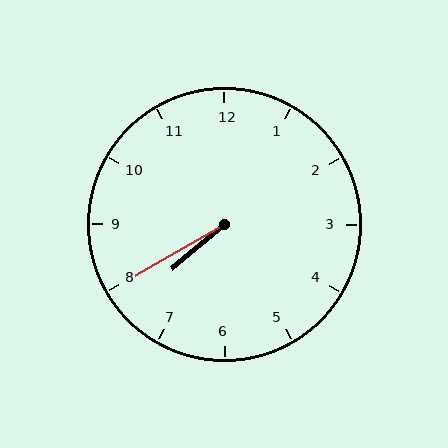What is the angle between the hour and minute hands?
Approximately 10 degrees.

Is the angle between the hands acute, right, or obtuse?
It is acute.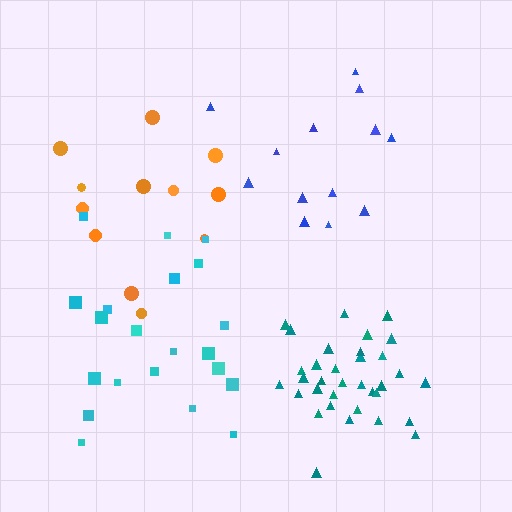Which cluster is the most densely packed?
Teal.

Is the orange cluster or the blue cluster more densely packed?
Blue.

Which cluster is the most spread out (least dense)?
Orange.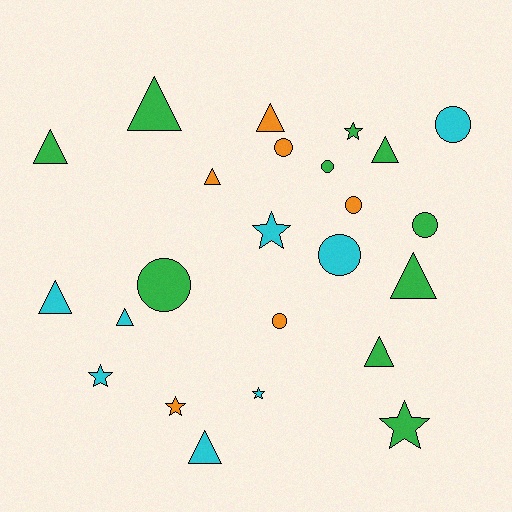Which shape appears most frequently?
Triangle, with 10 objects.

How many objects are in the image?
There are 24 objects.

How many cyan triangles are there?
There are 3 cyan triangles.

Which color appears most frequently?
Green, with 10 objects.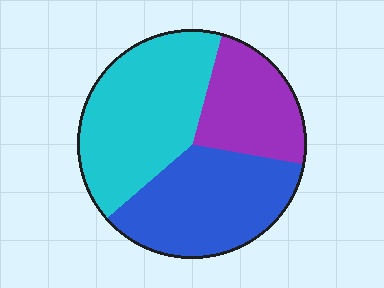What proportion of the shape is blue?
Blue takes up about three eighths (3/8) of the shape.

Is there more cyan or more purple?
Cyan.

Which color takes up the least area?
Purple, at roughly 25%.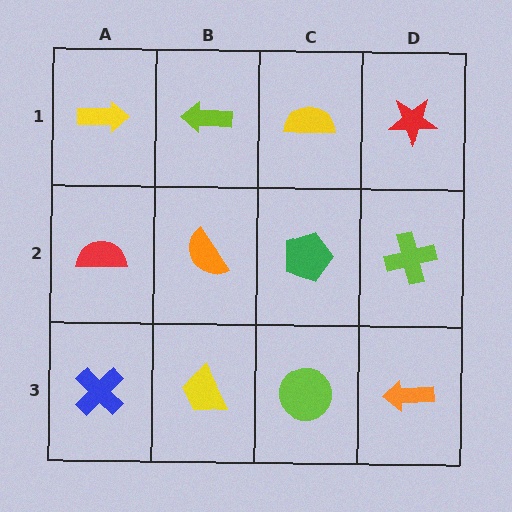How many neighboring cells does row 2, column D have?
3.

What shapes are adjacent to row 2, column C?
A yellow semicircle (row 1, column C), a lime circle (row 3, column C), an orange semicircle (row 2, column B), a lime cross (row 2, column D).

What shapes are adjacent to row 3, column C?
A green pentagon (row 2, column C), a yellow trapezoid (row 3, column B), an orange arrow (row 3, column D).